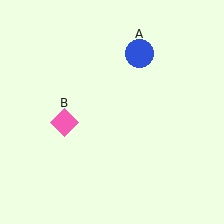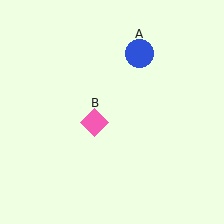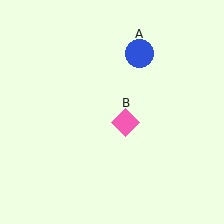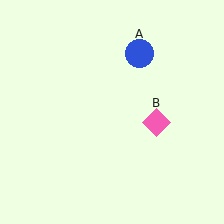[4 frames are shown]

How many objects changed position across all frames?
1 object changed position: pink diamond (object B).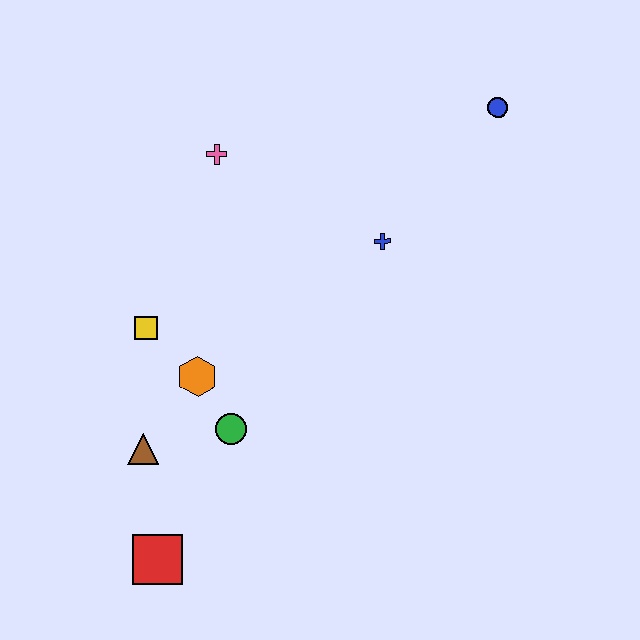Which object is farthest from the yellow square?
The blue circle is farthest from the yellow square.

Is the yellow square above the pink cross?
No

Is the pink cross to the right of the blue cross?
No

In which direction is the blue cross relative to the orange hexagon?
The blue cross is to the right of the orange hexagon.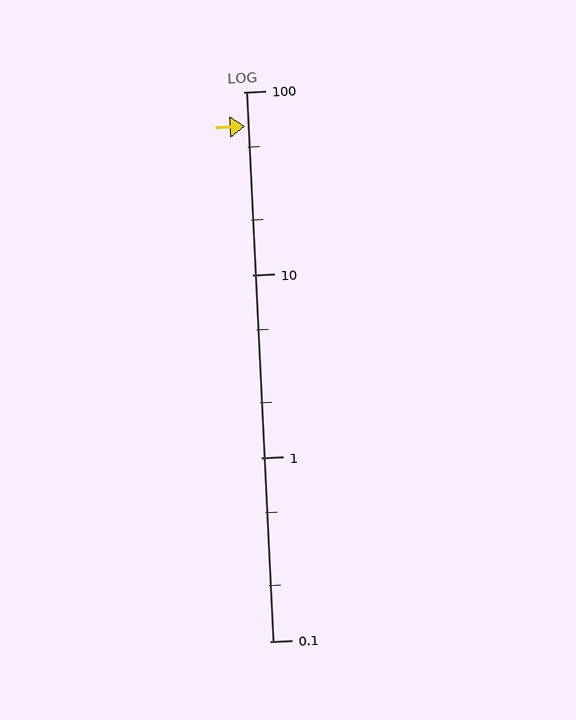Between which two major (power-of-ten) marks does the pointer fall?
The pointer is between 10 and 100.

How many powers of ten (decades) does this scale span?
The scale spans 3 decades, from 0.1 to 100.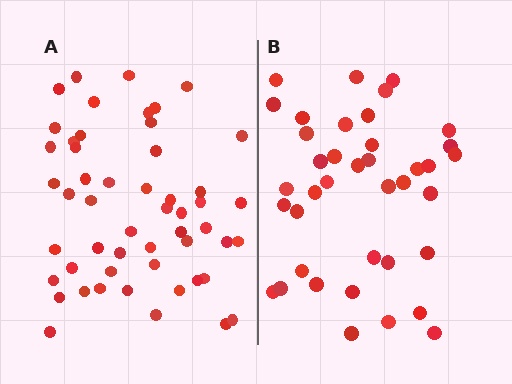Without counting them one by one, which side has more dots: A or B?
Region A (the left region) has more dots.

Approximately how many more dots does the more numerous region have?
Region A has approximately 15 more dots than region B.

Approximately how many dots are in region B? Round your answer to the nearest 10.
About 40 dots. (The exact count is 39, which rounds to 40.)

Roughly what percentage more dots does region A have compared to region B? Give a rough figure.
About 35% more.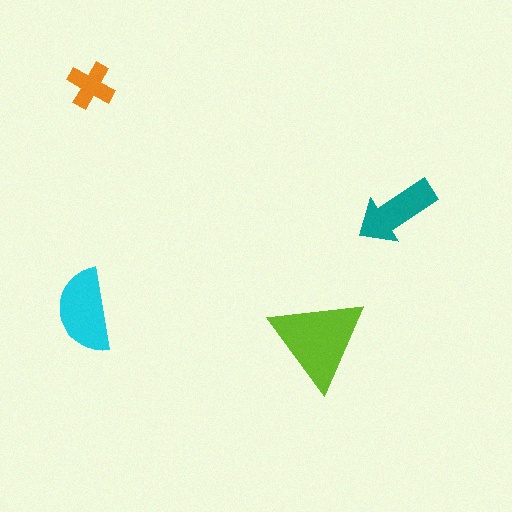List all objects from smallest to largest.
The orange cross, the teal arrow, the cyan semicircle, the lime triangle.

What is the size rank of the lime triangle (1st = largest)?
1st.